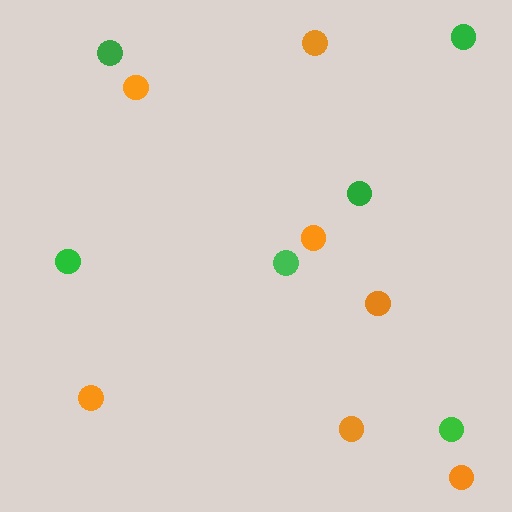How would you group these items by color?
There are 2 groups: one group of green circles (6) and one group of orange circles (7).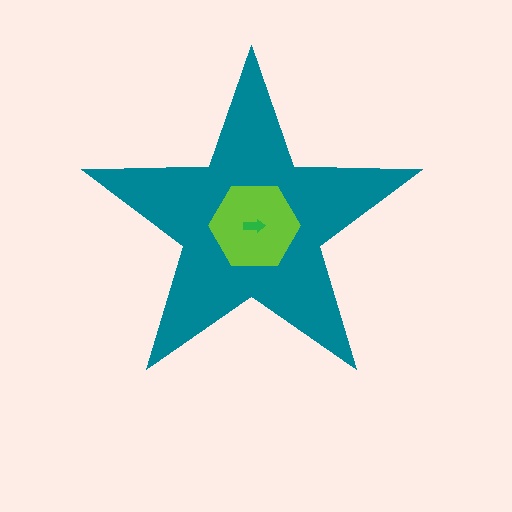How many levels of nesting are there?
3.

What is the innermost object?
The green arrow.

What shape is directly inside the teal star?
The lime hexagon.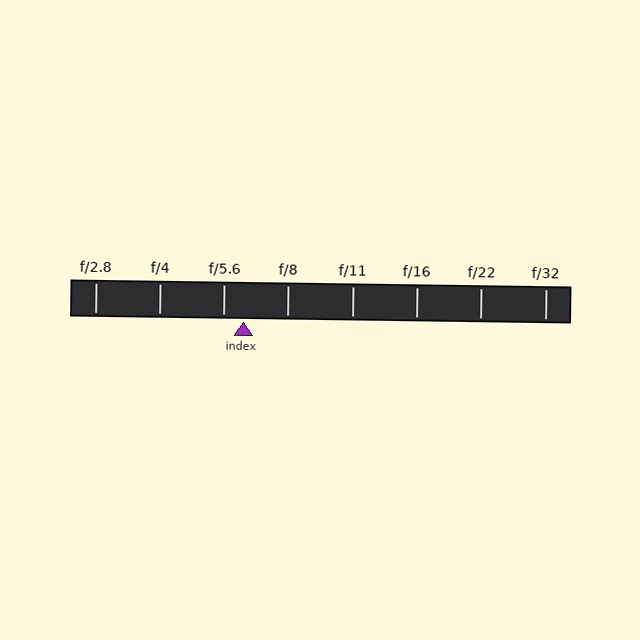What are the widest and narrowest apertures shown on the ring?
The widest aperture shown is f/2.8 and the narrowest is f/32.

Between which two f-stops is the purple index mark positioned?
The index mark is between f/5.6 and f/8.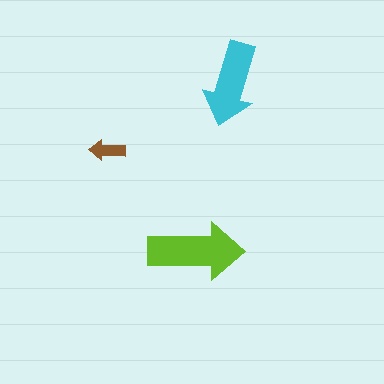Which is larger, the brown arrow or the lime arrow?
The lime one.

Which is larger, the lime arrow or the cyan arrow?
The lime one.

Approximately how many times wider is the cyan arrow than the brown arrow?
About 2.5 times wider.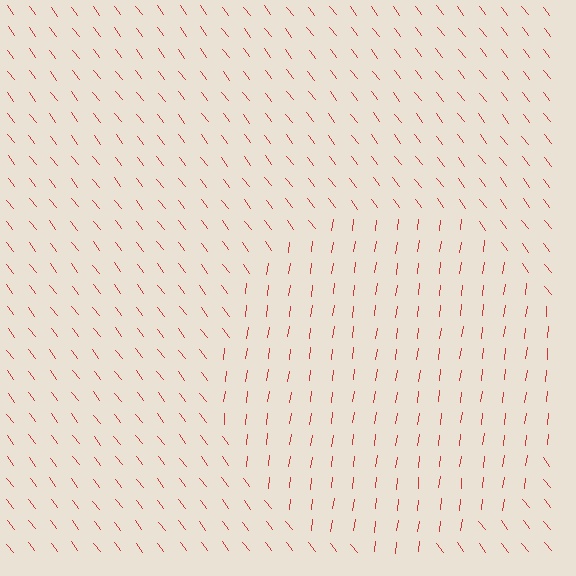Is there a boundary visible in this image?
Yes, there is a texture boundary formed by a change in line orientation.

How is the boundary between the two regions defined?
The boundary is defined purely by a change in line orientation (approximately 45 degrees difference). All lines are the same color and thickness.